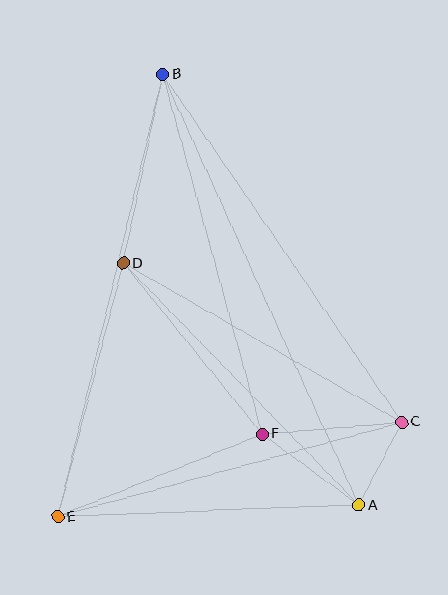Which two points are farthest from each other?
Points A and B are farthest from each other.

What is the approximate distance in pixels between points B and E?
The distance between B and E is approximately 455 pixels.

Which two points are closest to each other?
Points A and C are closest to each other.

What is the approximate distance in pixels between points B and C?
The distance between B and C is approximately 422 pixels.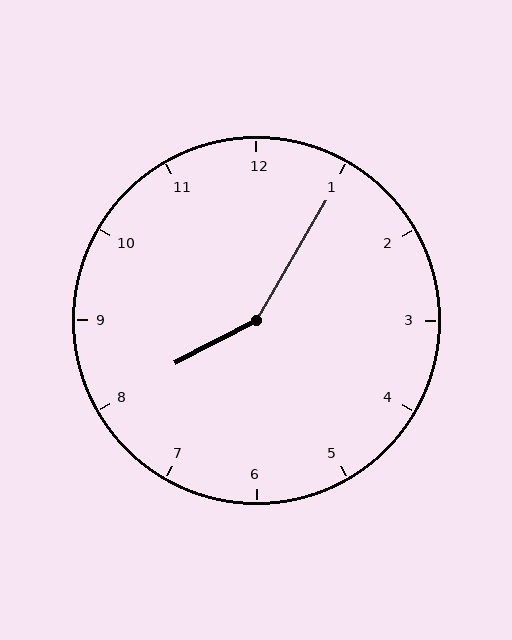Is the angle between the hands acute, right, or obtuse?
It is obtuse.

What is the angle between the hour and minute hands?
Approximately 148 degrees.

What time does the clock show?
8:05.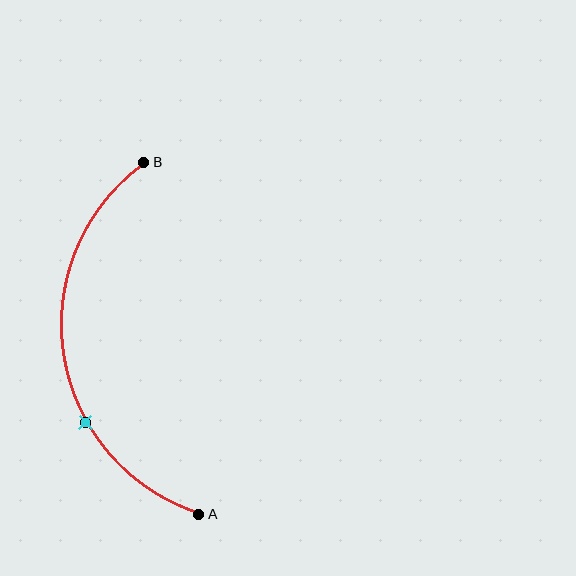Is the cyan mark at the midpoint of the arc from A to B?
No. The cyan mark lies on the arc but is closer to endpoint A. The arc midpoint would be at the point on the curve equidistant along the arc from both A and B.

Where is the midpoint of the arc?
The arc midpoint is the point on the curve farthest from the straight line joining A and B. It sits to the left of that line.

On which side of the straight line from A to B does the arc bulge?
The arc bulges to the left of the straight line connecting A and B.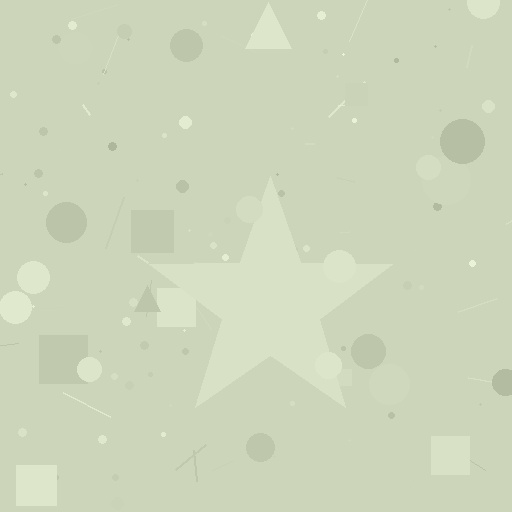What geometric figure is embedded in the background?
A star is embedded in the background.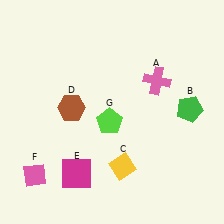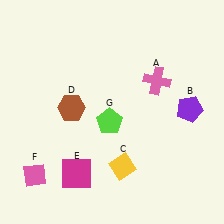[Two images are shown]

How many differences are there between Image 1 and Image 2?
There is 1 difference between the two images.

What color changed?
The pentagon (B) changed from green in Image 1 to purple in Image 2.